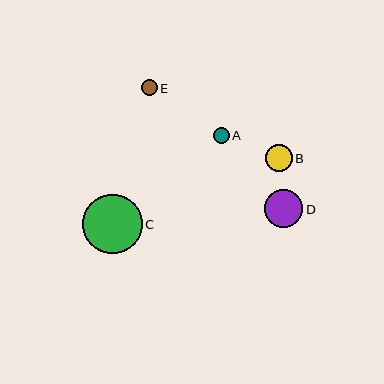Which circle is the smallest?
Circle E is the smallest with a size of approximately 16 pixels.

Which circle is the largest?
Circle C is the largest with a size of approximately 60 pixels.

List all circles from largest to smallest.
From largest to smallest: C, D, B, A, E.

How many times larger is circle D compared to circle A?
Circle D is approximately 2.4 times the size of circle A.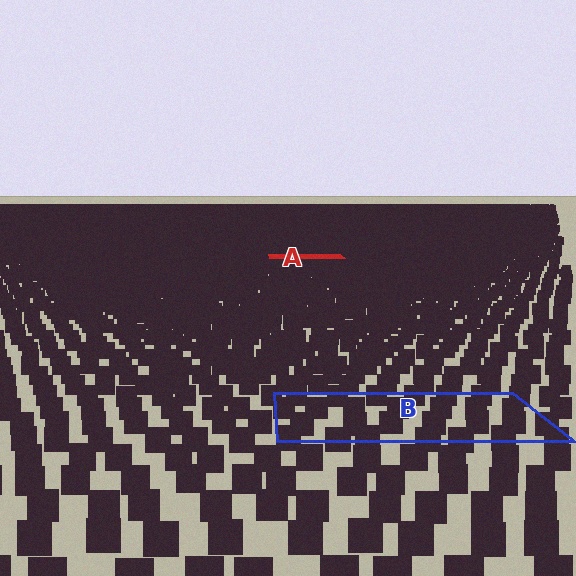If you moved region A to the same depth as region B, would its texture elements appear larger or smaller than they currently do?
They would appear larger. At a closer depth, the same texture elements are projected at a bigger on-screen size.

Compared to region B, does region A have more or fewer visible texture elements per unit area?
Region A has more texture elements per unit area — they are packed more densely because it is farther away.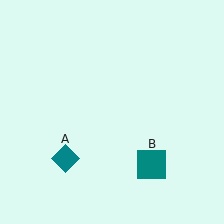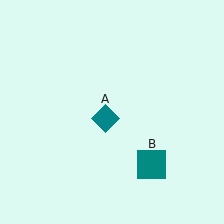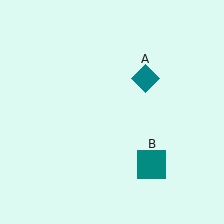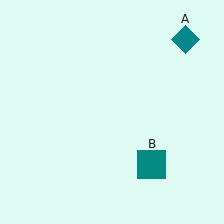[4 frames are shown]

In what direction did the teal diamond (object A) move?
The teal diamond (object A) moved up and to the right.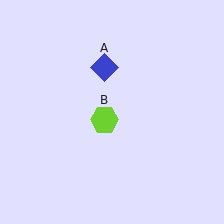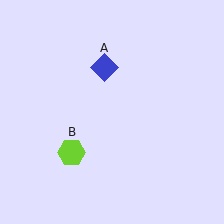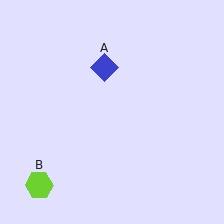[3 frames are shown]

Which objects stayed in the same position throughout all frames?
Blue diamond (object A) remained stationary.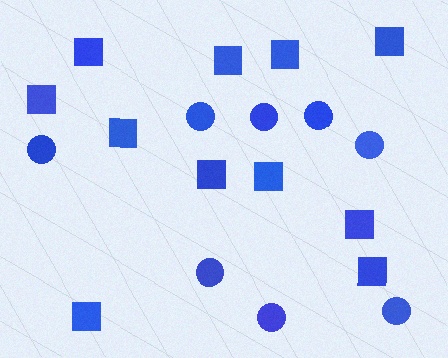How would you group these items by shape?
There are 2 groups: one group of squares (11) and one group of circles (8).